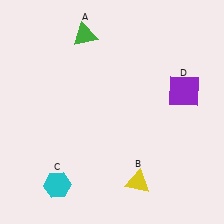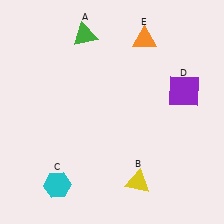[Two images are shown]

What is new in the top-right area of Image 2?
An orange triangle (E) was added in the top-right area of Image 2.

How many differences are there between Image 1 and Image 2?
There is 1 difference between the two images.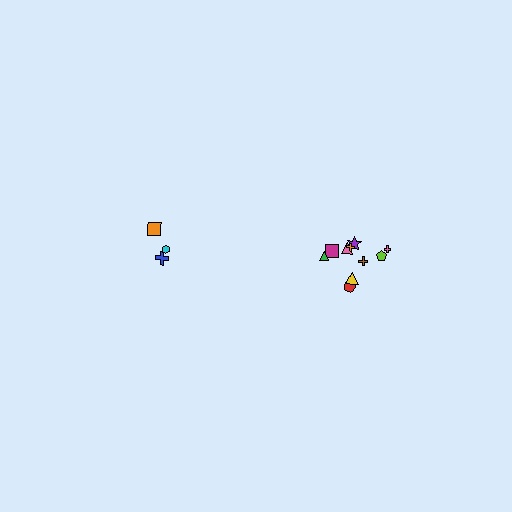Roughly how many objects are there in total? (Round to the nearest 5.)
Roughly 15 objects in total.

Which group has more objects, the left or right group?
The right group.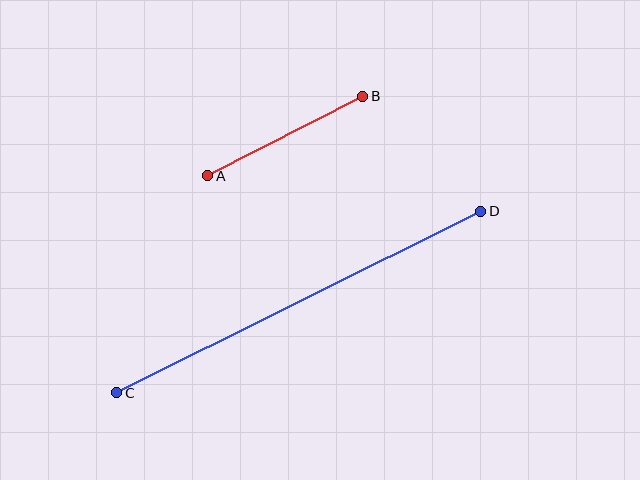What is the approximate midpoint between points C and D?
The midpoint is at approximately (299, 302) pixels.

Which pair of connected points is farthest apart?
Points C and D are farthest apart.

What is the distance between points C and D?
The distance is approximately 407 pixels.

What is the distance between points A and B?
The distance is approximately 174 pixels.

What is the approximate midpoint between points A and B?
The midpoint is at approximately (285, 136) pixels.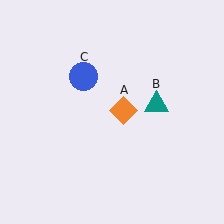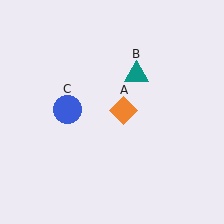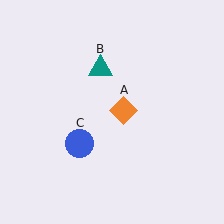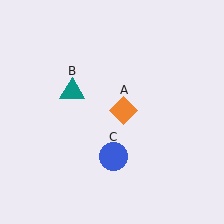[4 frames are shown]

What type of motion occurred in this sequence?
The teal triangle (object B), blue circle (object C) rotated counterclockwise around the center of the scene.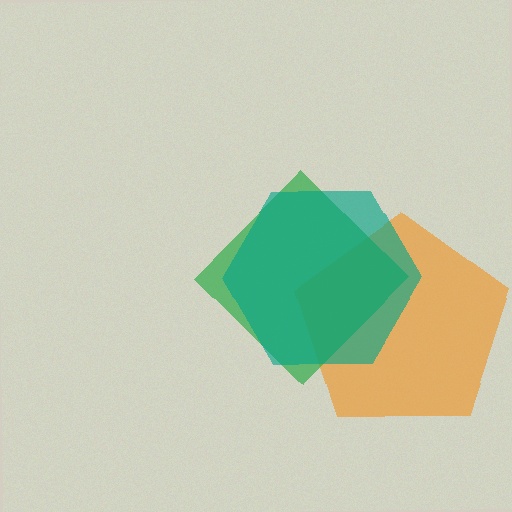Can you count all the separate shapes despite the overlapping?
Yes, there are 3 separate shapes.